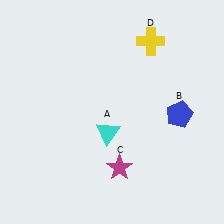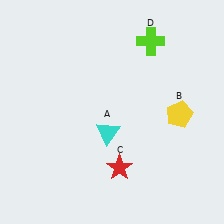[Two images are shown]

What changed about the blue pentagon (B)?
In Image 1, B is blue. In Image 2, it changed to yellow.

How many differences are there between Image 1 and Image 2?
There are 3 differences between the two images.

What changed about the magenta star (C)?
In Image 1, C is magenta. In Image 2, it changed to red.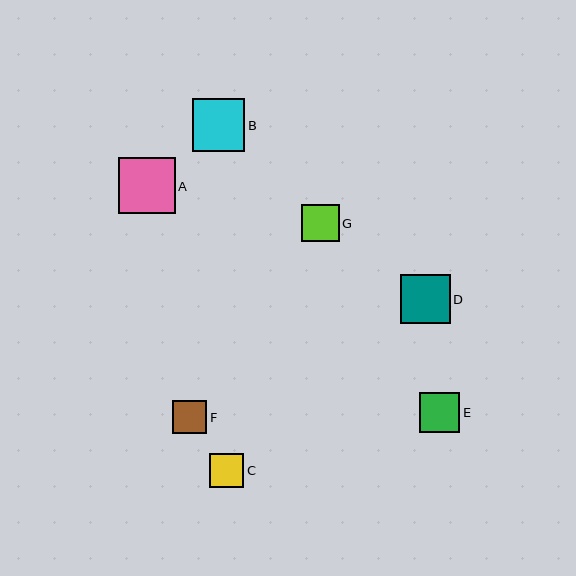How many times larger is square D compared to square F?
Square D is approximately 1.5 times the size of square F.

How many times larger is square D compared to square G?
Square D is approximately 1.3 times the size of square G.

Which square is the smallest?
Square F is the smallest with a size of approximately 34 pixels.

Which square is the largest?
Square A is the largest with a size of approximately 56 pixels.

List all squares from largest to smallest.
From largest to smallest: A, B, D, E, G, C, F.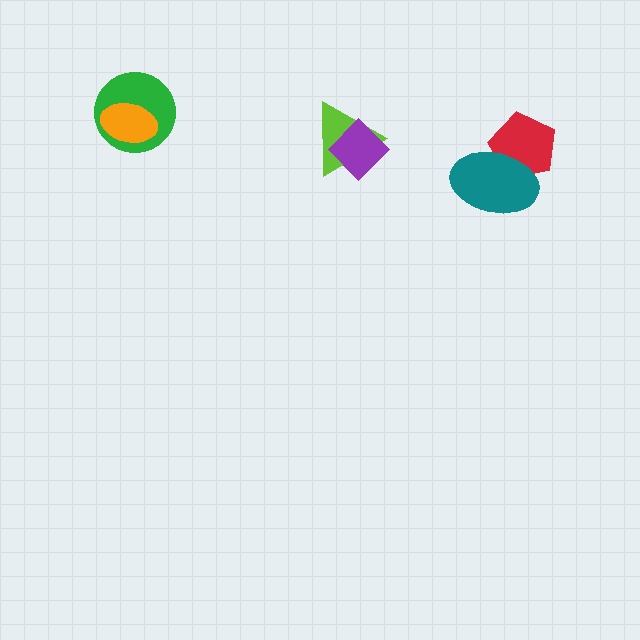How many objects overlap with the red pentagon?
1 object overlaps with the red pentagon.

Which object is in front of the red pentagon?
The teal ellipse is in front of the red pentagon.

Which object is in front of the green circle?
The orange ellipse is in front of the green circle.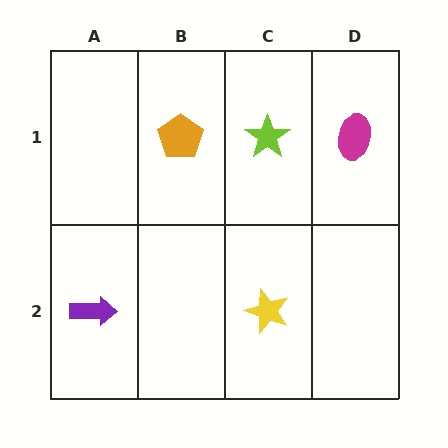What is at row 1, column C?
A lime star.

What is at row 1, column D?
A magenta ellipse.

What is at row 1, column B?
An orange pentagon.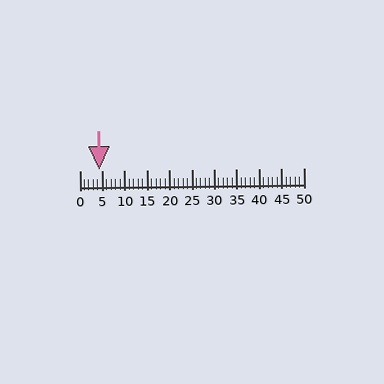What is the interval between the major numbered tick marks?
The major tick marks are spaced 5 units apart.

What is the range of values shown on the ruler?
The ruler shows values from 0 to 50.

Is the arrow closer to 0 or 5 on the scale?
The arrow is closer to 5.